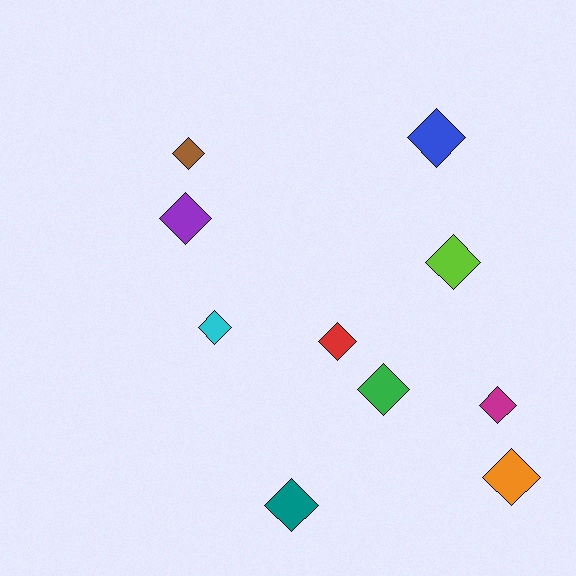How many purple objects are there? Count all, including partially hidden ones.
There is 1 purple object.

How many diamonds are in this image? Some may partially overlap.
There are 10 diamonds.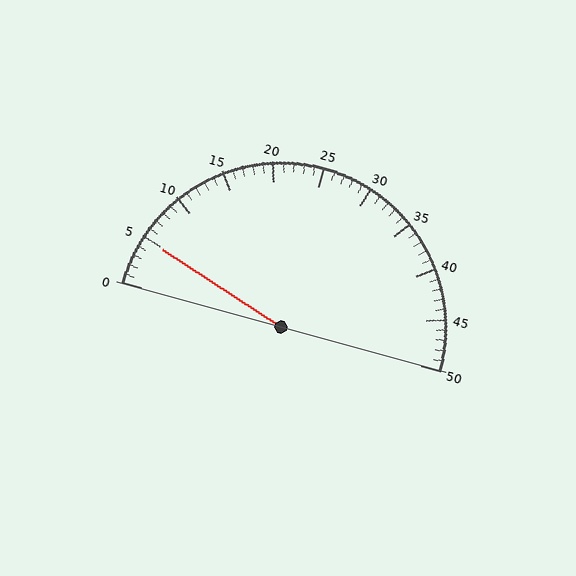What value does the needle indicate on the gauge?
The needle indicates approximately 5.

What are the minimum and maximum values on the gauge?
The gauge ranges from 0 to 50.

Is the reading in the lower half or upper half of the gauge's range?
The reading is in the lower half of the range (0 to 50).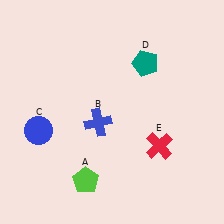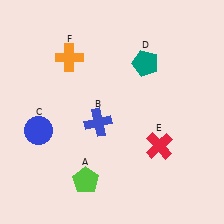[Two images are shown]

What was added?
An orange cross (F) was added in Image 2.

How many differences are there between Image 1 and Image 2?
There is 1 difference between the two images.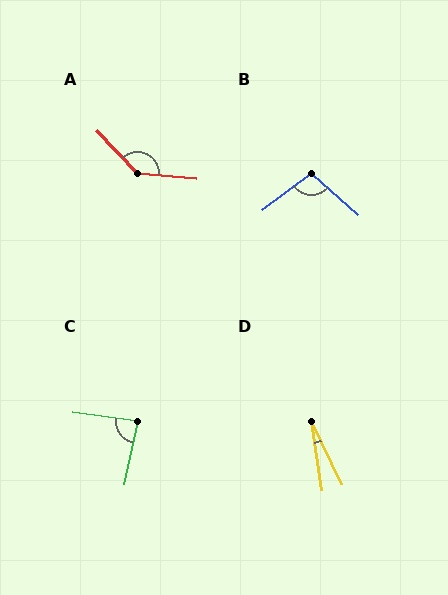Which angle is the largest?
A, at approximately 138 degrees.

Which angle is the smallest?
D, at approximately 18 degrees.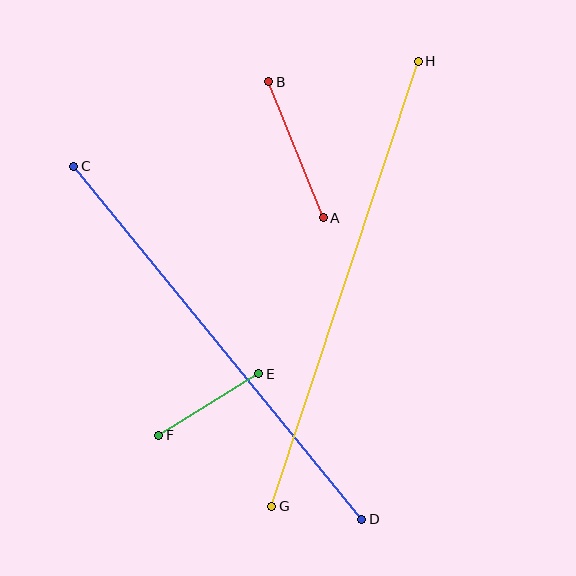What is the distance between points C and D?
The distance is approximately 456 pixels.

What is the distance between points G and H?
The distance is approximately 468 pixels.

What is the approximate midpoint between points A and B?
The midpoint is at approximately (296, 150) pixels.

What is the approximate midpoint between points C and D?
The midpoint is at approximately (218, 343) pixels.